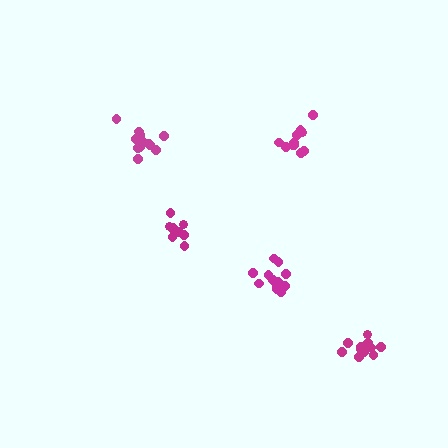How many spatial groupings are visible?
There are 5 spatial groupings.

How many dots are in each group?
Group 1: 12 dots, Group 2: 10 dots, Group 3: 12 dots, Group 4: 11 dots, Group 5: 11 dots (56 total).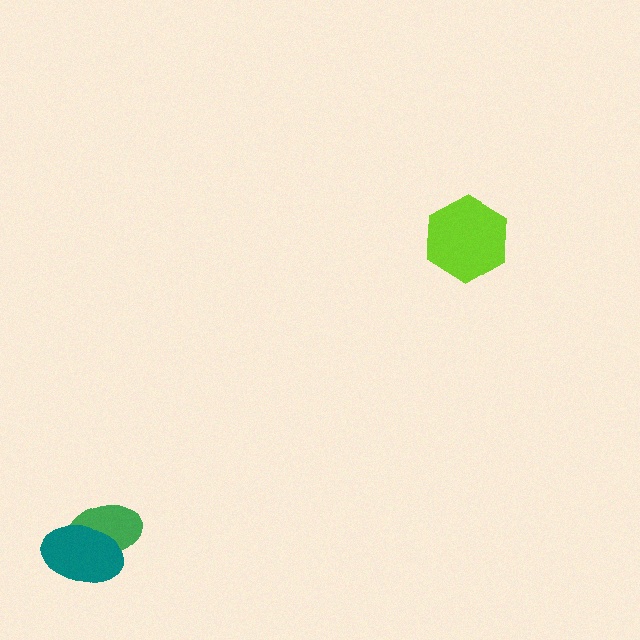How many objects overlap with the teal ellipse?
1 object overlaps with the teal ellipse.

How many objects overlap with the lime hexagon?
0 objects overlap with the lime hexagon.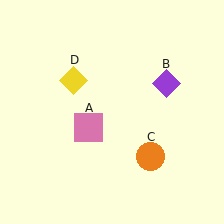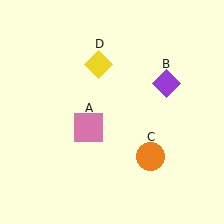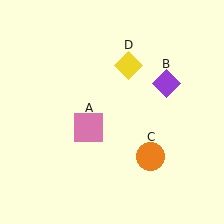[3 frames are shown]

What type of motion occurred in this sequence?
The yellow diamond (object D) rotated clockwise around the center of the scene.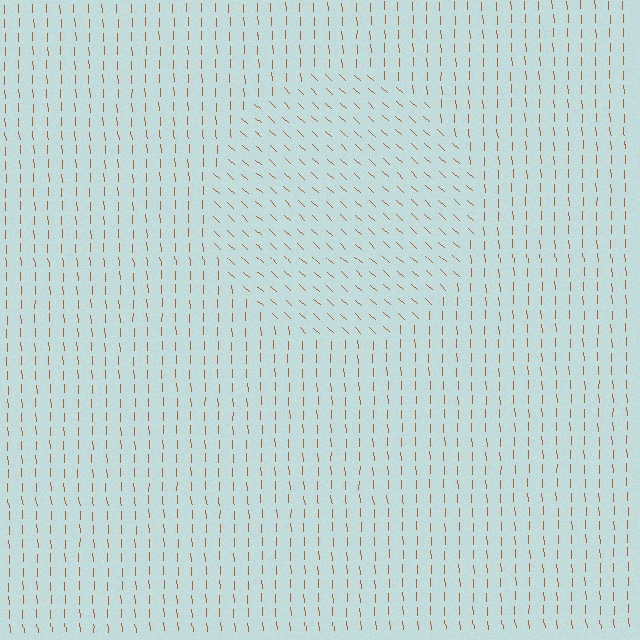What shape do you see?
I see a circle.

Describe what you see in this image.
The image is filled with small brown line segments. A circle region in the image has lines oriented differently from the surrounding lines, creating a visible texture boundary.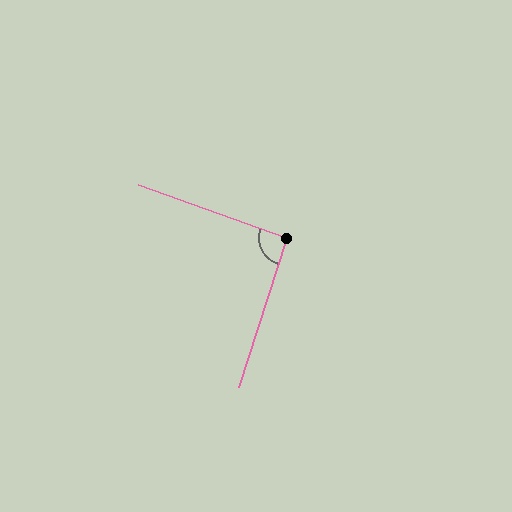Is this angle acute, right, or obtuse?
It is approximately a right angle.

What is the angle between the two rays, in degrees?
Approximately 92 degrees.